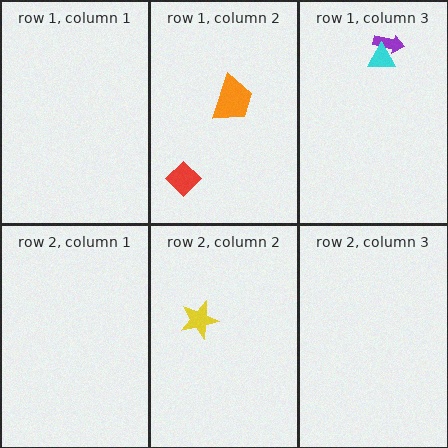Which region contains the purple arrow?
The row 1, column 3 region.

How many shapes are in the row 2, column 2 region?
1.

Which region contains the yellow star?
The row 2, column 2 region.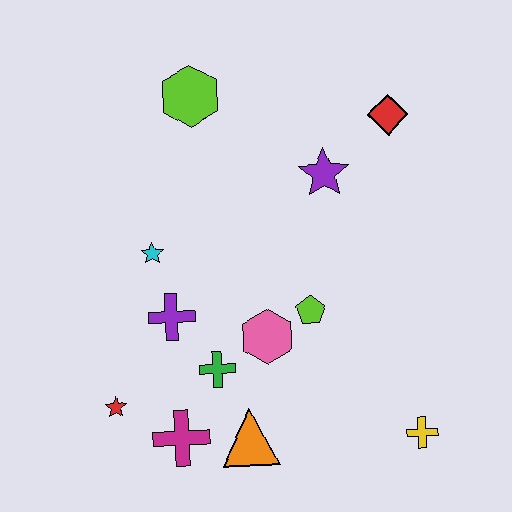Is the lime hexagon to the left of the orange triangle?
Yes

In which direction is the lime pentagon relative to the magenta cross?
The lime pentagon is to the right of the magenta cross.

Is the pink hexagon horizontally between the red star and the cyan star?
No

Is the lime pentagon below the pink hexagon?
No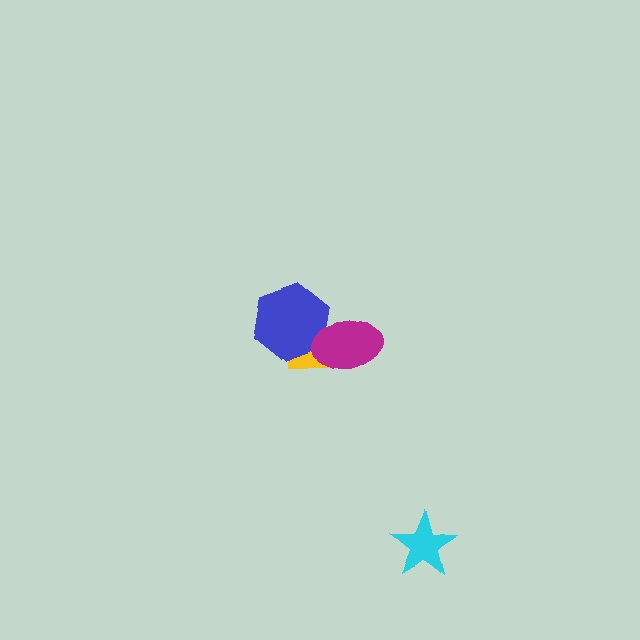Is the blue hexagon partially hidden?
Yes, it is partially covered by another shape.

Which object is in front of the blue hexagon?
The magenta ellipse is in front of the blue hexagon.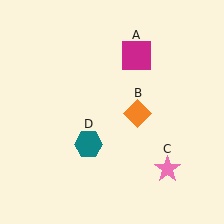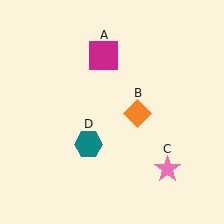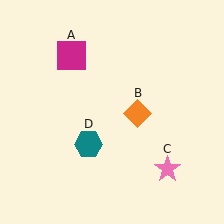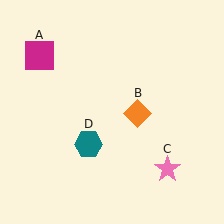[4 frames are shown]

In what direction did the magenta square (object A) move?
The magenta square (object A) moved left.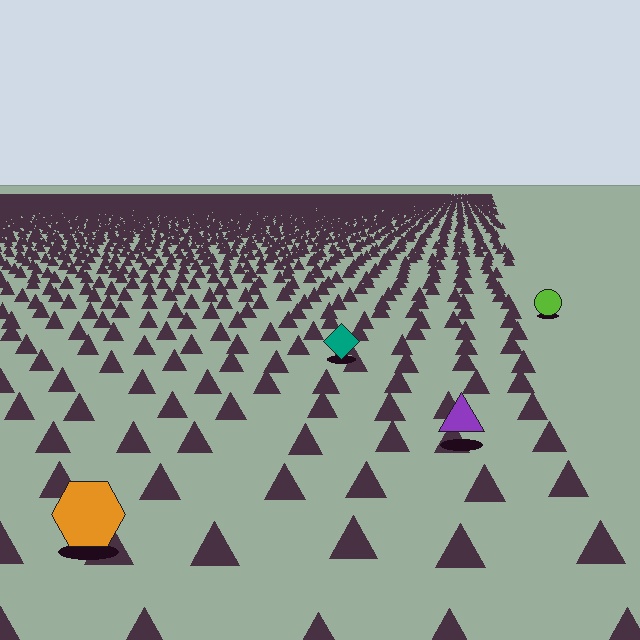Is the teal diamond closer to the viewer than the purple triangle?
No. The purple triangle is closer — you can tell from the texture gradient: the ground texture is coarser near it.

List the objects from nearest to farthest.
From nearest to farthest: the orange hexagon, the purple triangle, the teal diamond, the lime circle.